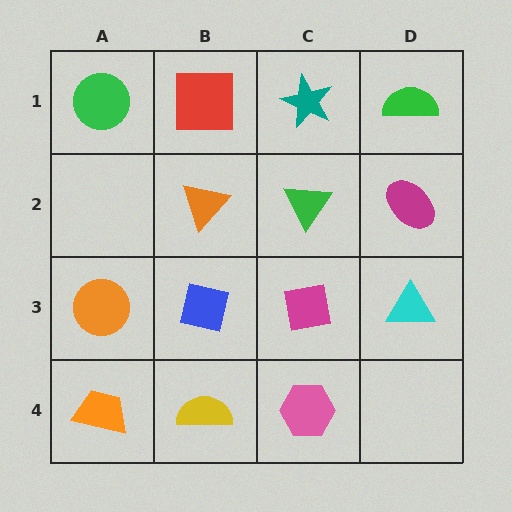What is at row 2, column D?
A magenta ellipse.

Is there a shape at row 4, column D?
No, that cell is empty.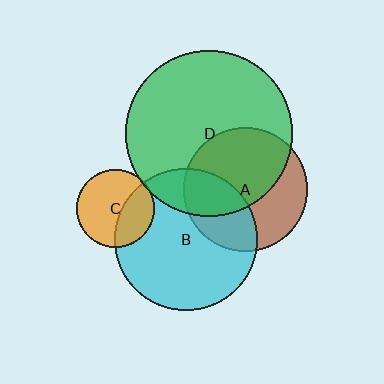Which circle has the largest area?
Circle D (green).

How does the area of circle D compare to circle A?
Approximately 1.8 times.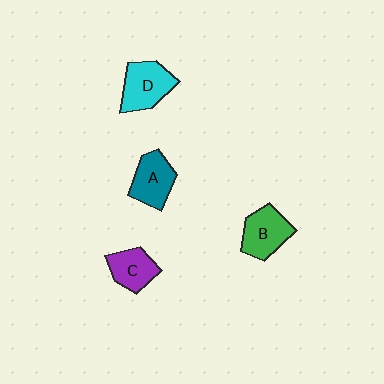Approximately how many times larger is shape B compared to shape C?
Approximately 1.2 times.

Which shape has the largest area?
Shape D (cyan).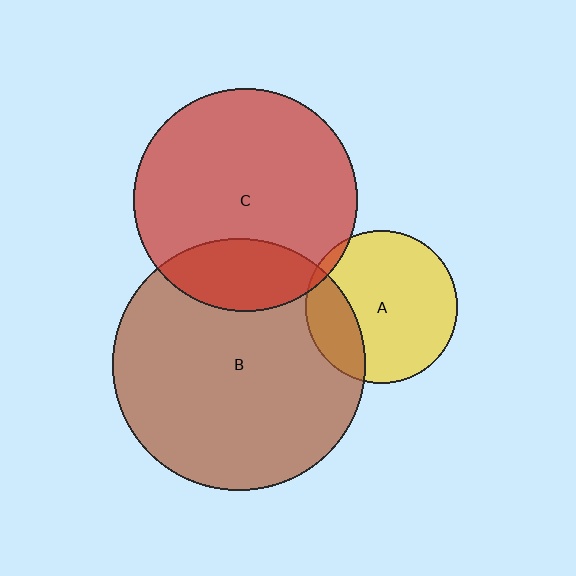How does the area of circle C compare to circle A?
Approximately 2.2 times.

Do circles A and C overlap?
Yes.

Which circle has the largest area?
Circle B (brown).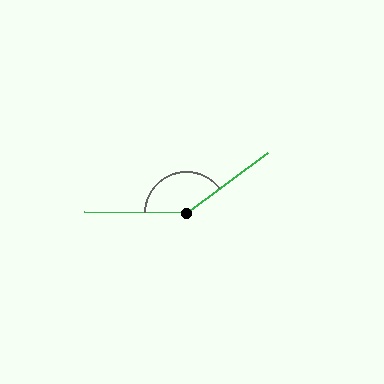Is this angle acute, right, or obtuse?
It is obtuse.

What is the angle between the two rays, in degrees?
Approximately 143 degrees.